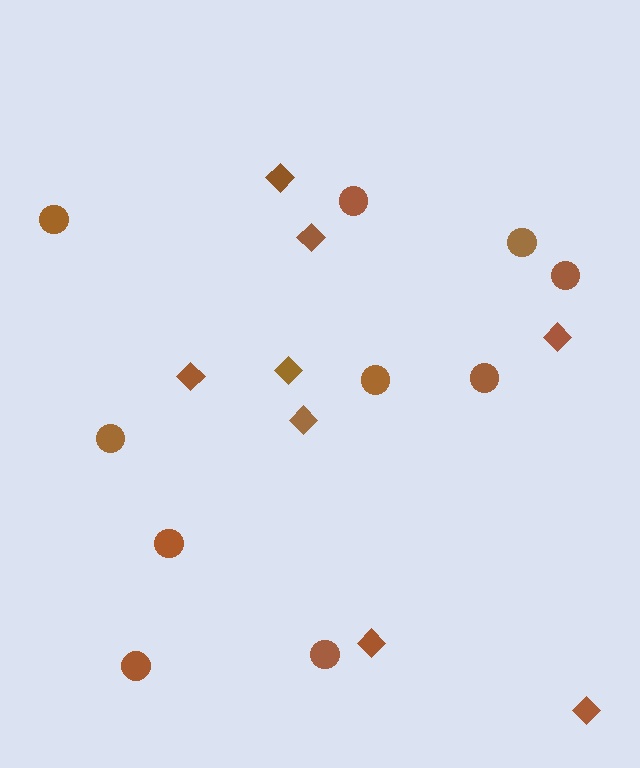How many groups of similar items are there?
There are 2 groups: one group of circles (10) and one group of diamonds (8).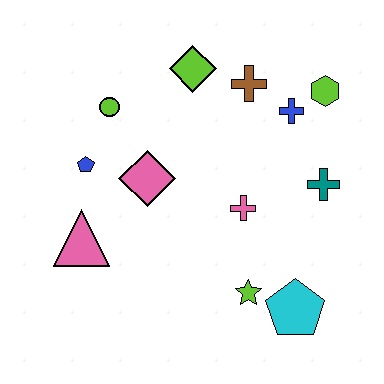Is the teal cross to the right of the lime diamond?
Yes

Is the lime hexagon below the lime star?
No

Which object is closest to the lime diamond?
The brown cross is closest to the lime diamond.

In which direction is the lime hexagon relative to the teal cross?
The lime hexagon is above the teal cross.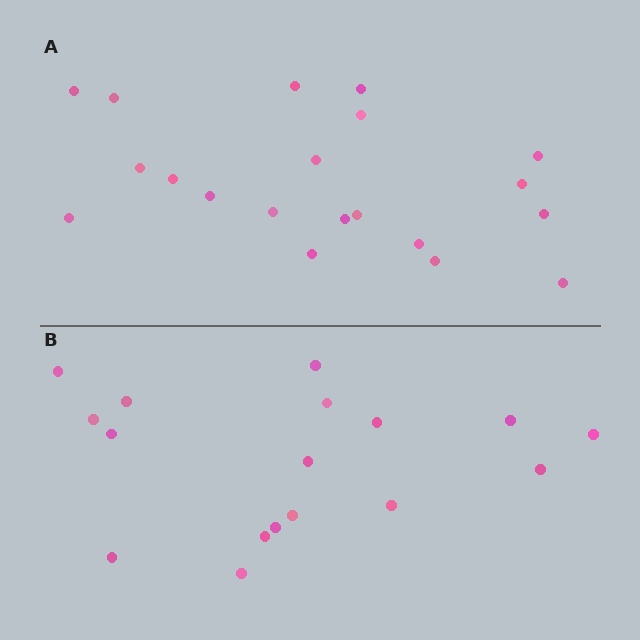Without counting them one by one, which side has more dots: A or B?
Region A (the top region) has more dots.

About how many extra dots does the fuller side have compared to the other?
Region A has just a few more — roughly 2 or 3 more dots than region B.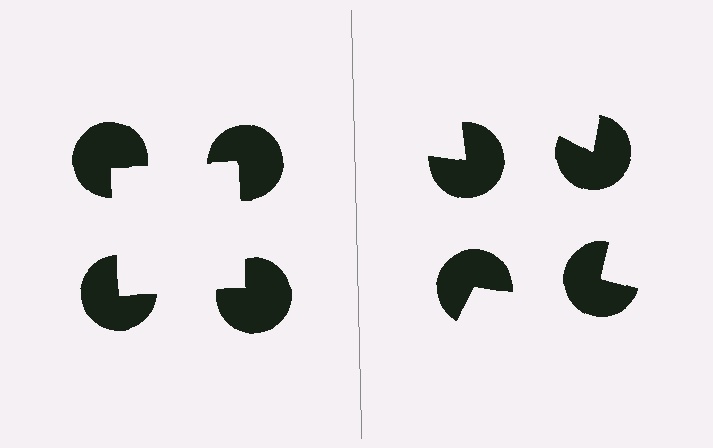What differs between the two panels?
The pac-man discs are positioned identically on both sides; only the wedge orientations differ. On the left they align to a square; on the right they are misaligned.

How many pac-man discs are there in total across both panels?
8 — 4 on each side.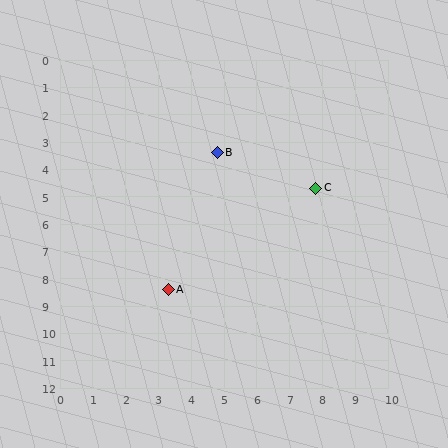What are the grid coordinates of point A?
Point A is at approximately (3.3, 8.4).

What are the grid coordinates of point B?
Point B is at approximately (4.8, 3.4).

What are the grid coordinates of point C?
Point C is at approximately (7.8, 4.7).